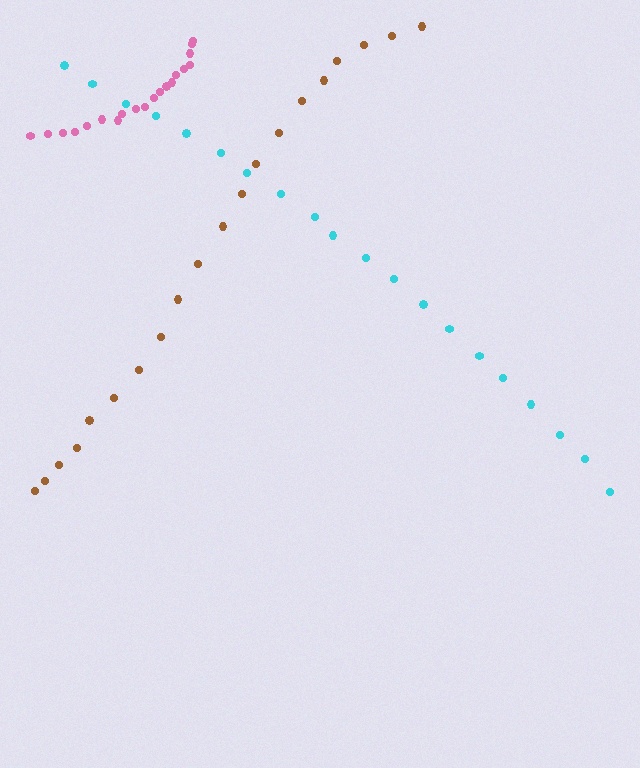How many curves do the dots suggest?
There are 3 distinct paths.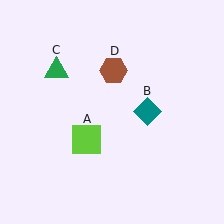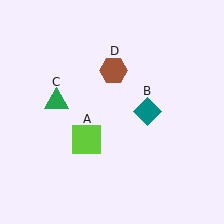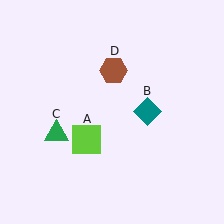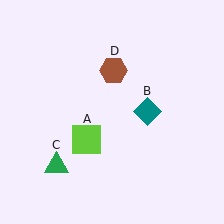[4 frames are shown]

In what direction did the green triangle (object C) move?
The green triangle (object C) moved down.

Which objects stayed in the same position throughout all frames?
Lime square (object A) and teal diamond (object B) and brown hexagon (object D) remained stationary.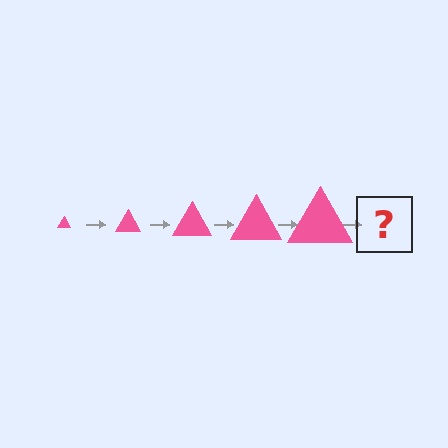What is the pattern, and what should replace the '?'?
The pattern is that the triangle gets progressively larger each step. The '?' should be a pink triangle, larger than the previous one.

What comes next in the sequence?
The next element should be a pink triangle, larger than the previous one.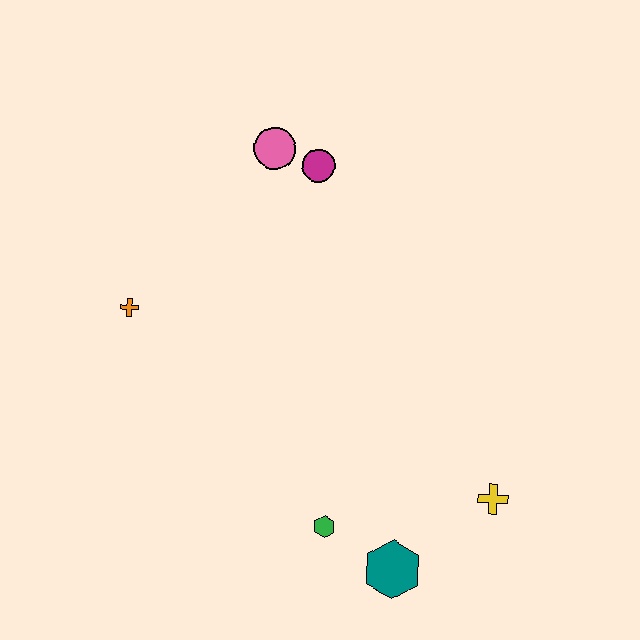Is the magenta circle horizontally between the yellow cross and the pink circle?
Yes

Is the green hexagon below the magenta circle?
Yes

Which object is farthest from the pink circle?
The teal hexagon is farthest from the pink circle.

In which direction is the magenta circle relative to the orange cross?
The magenta circle is to the right of the orange cross.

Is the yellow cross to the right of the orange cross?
Yes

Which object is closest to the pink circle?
The magenta circle is closest to the pink circle.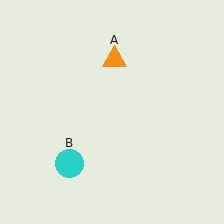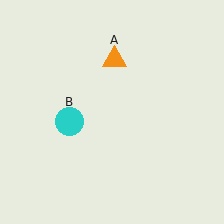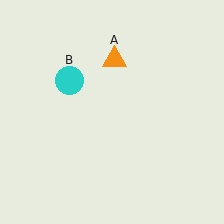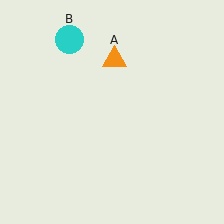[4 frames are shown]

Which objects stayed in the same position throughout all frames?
Orange triangle (object A) remained stationary.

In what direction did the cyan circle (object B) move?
The cyan circle (object B) moved up.